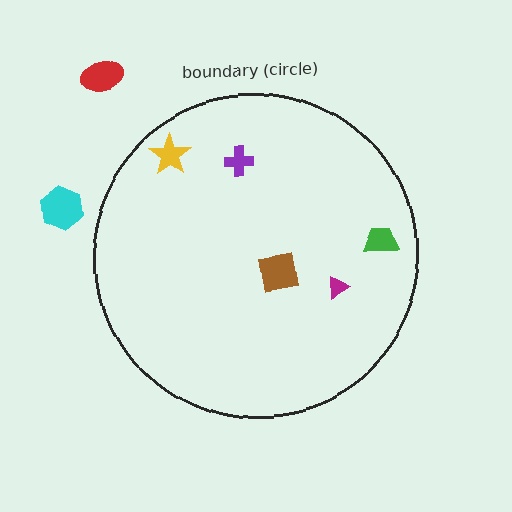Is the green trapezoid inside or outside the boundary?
Inside.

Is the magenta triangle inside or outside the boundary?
Inside.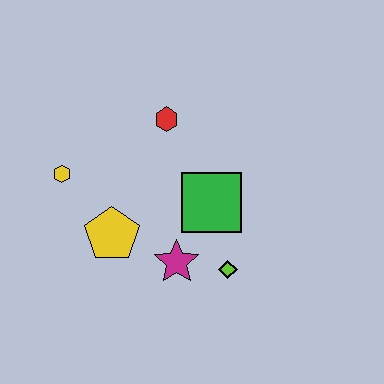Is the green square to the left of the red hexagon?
No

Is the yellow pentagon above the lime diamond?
Yes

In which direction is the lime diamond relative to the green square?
The lime diamond is below the green square.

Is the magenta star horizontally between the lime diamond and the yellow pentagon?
Yes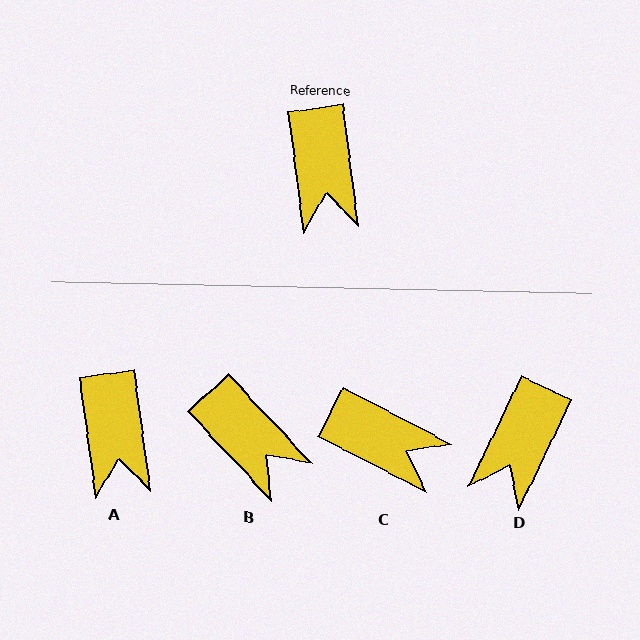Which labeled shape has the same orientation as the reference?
A.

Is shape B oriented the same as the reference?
No, it is off by about 36 degrees.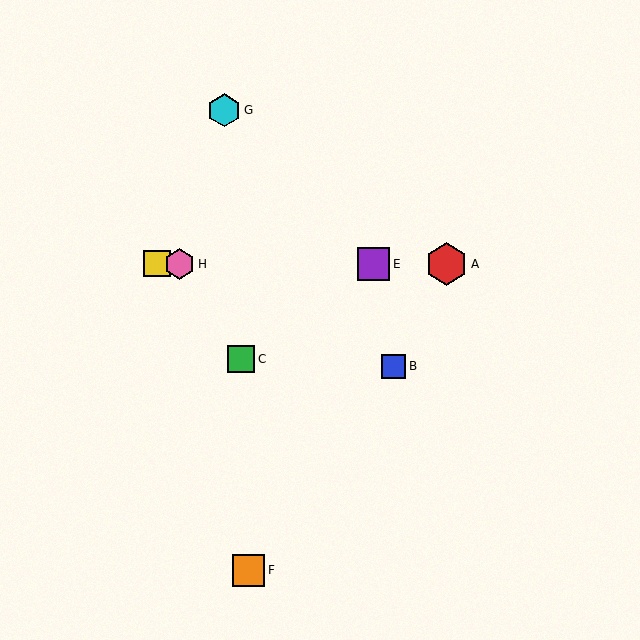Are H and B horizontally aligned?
No, H is at y≈264 and B is at y≈366.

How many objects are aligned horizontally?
4 objects (A, D, E, H) are aligned horizontally.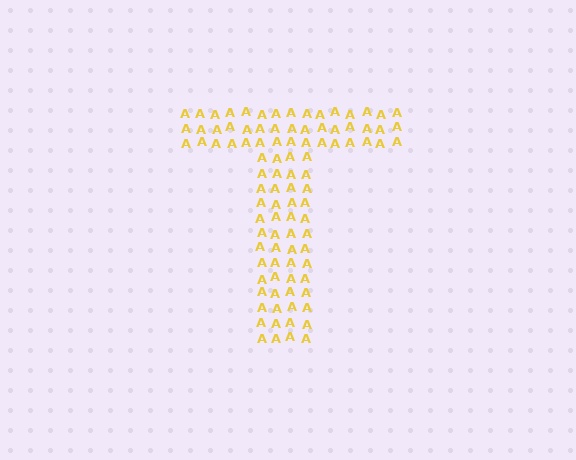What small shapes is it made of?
It is made of small letter A's.